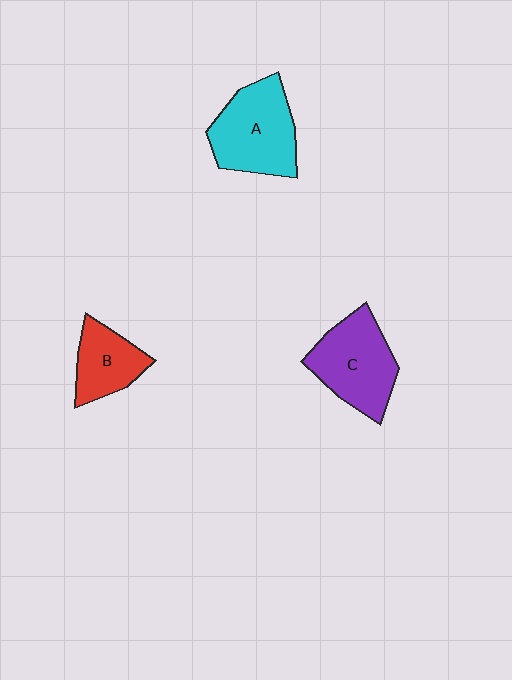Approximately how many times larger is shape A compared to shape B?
Approximately 1.6 times.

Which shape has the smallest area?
Shape B (red).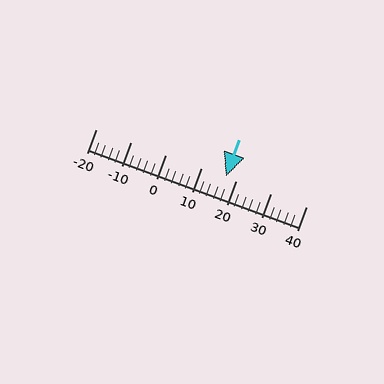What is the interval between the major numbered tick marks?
The major tick marks are spaced 10 units apart.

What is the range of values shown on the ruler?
The ruler shows values from -20 to 40.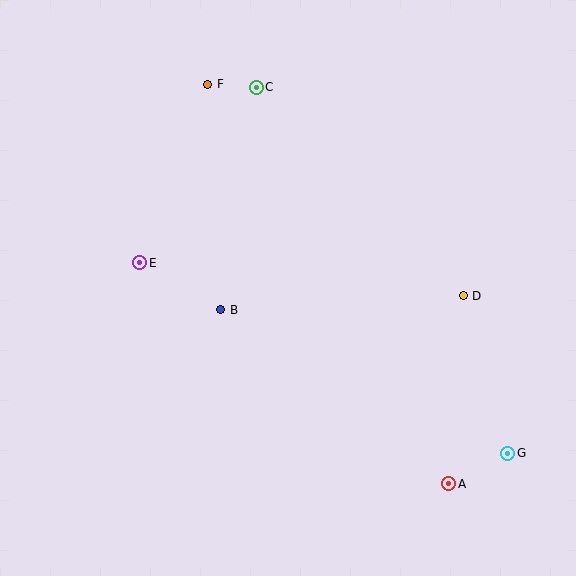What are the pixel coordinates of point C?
Point C is at (256, 87).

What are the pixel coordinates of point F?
Point F is at (208, 84).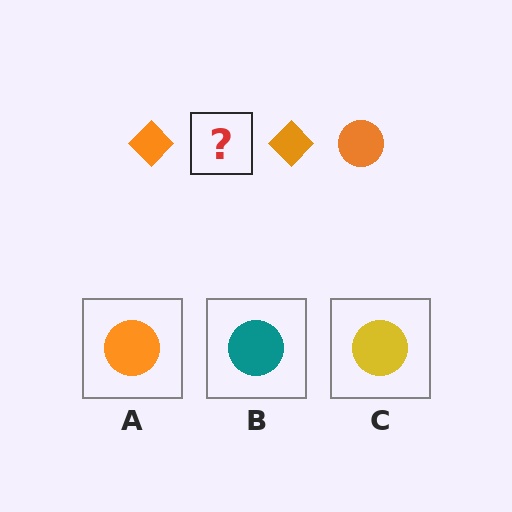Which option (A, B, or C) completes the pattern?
A.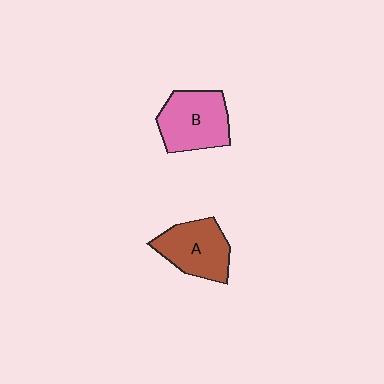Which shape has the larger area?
Shape B (pink).